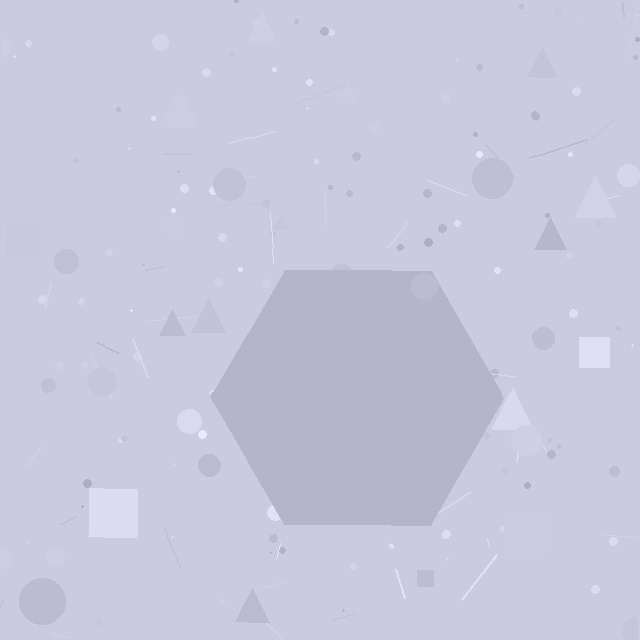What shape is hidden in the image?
A hexagon is hidden in the image.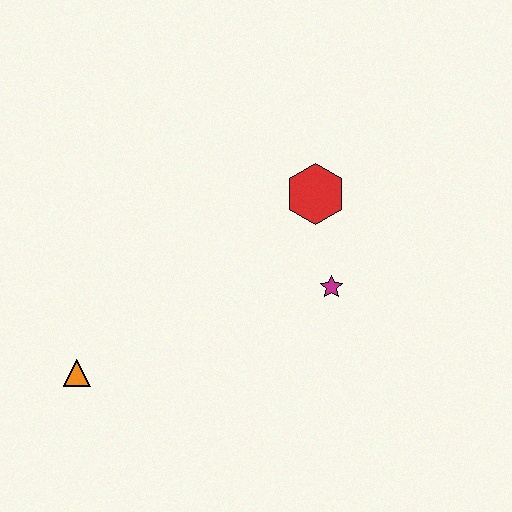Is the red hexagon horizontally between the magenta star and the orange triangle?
Yes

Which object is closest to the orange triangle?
The magenta star is closest to the orange triangle.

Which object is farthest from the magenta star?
The orange triangle is farthest from the magenta star.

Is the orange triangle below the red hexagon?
Yes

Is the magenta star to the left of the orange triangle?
No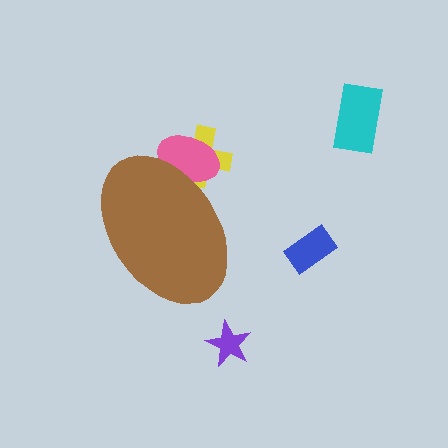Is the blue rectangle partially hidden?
No, the blue rectangle is fully visible.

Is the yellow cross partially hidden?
Yes, the yellow cross is partially hidden behind the brown ellipse.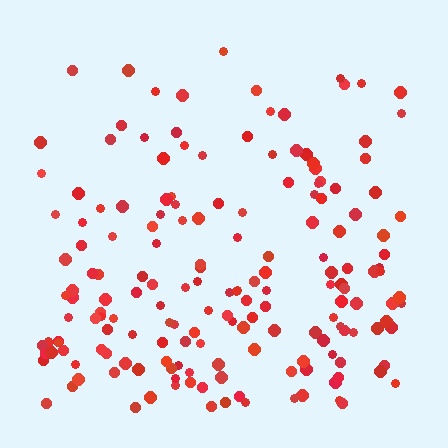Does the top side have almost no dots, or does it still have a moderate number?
Still a moderate number, just noticeably fewer than the bottom.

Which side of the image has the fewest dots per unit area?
The top.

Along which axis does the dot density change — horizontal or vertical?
Vertical.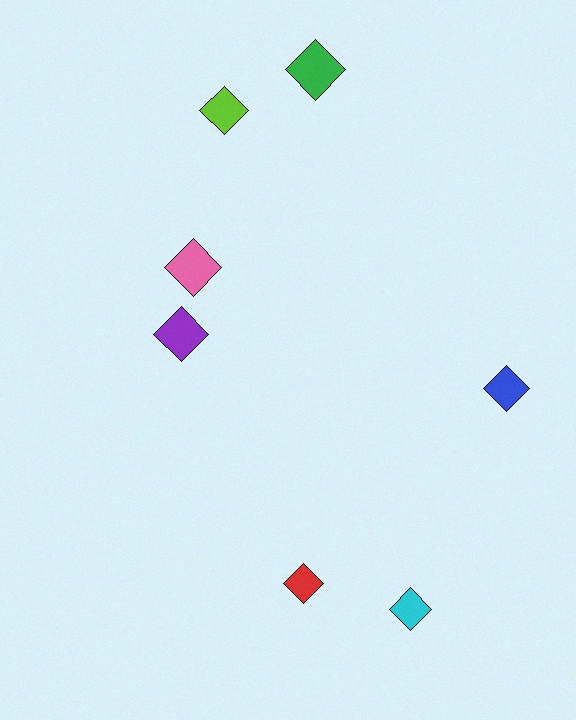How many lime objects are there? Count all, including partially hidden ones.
There is 1 lime object.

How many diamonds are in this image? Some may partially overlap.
There are 7 diamonds.